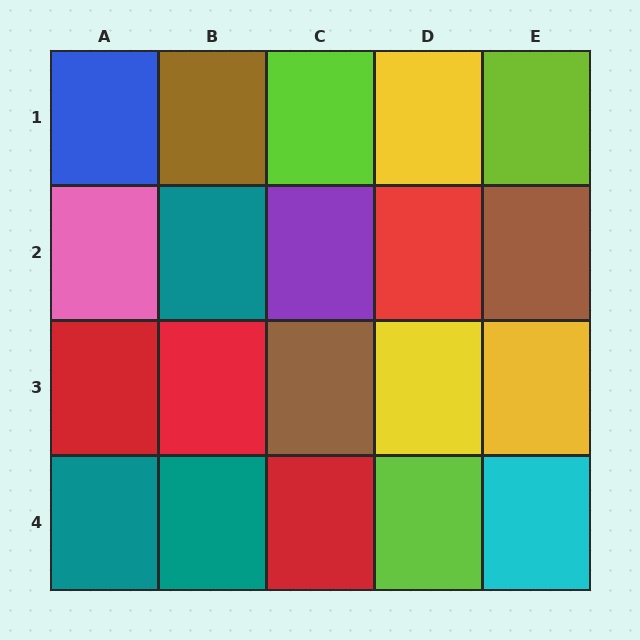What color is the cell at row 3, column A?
Red.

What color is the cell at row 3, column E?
Yellow.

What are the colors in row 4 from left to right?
Teal, teal, red, lime, cyan.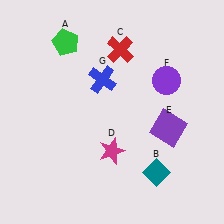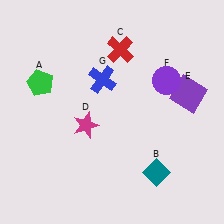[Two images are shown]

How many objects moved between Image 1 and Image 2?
3 objects moved between the two images.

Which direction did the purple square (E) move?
The purple square (E) moved up.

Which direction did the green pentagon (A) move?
The green pentagon (A) moved down.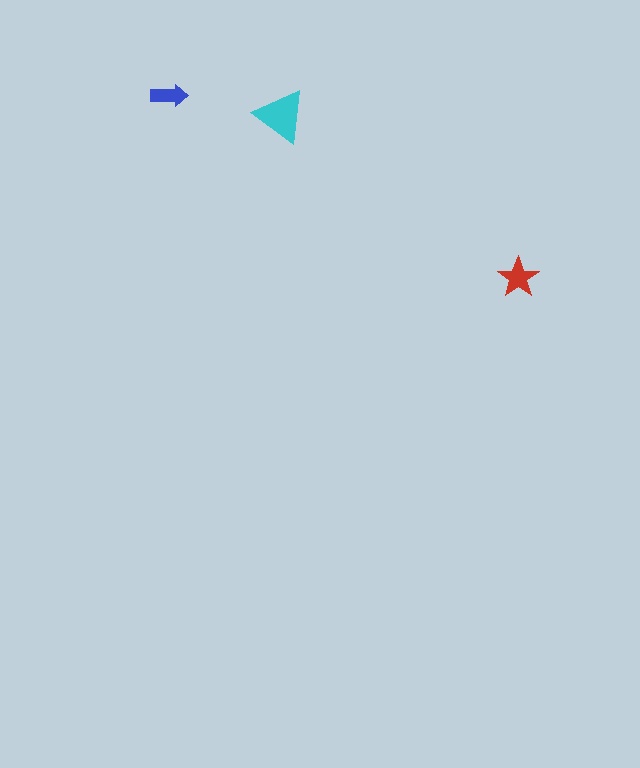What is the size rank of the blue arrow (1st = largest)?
3rd.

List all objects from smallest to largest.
The blue arrow, the red star, the cyan triangle.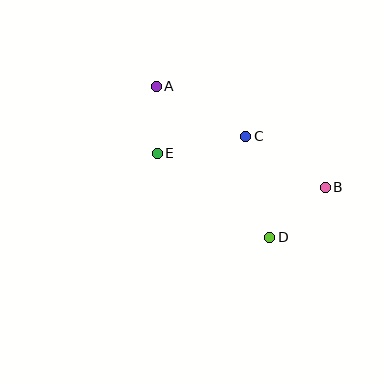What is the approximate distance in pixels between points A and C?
The distance between A and C is approximately 102 pixels.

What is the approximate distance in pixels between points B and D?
The distance between B and D is approximately 75 pixels.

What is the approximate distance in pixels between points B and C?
The distance between B and C is approximately 95 pixels.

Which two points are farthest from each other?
Points A and B are farthest from each other.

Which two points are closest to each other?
Points A and E are closest to each other.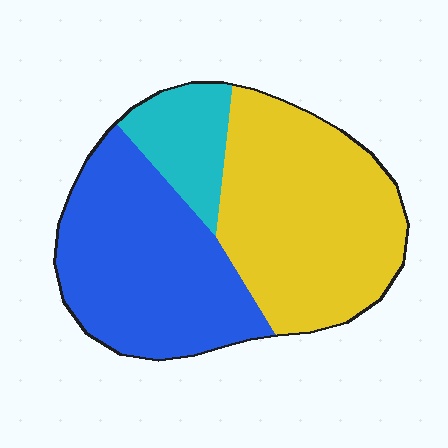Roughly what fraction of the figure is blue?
Blue covers 41% of the figure.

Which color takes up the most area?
Yellow, at roughly 45%.